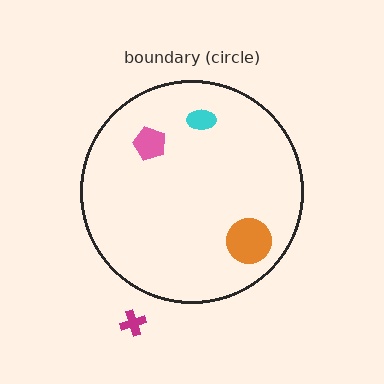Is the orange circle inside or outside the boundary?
Inside.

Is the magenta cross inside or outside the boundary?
Outside.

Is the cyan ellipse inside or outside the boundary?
Inside.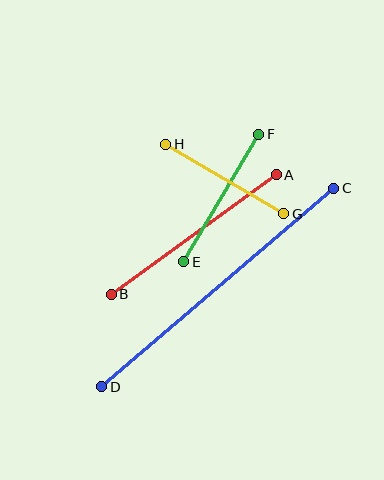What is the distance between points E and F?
The distance is approximately 148 pixels.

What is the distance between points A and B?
The distance is approximately 204 pixels.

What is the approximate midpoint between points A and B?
The midpoint is at approximately (194, 234) pixels.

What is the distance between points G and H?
The distance is approximately 137 pixels.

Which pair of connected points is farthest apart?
Points C and D are farthest apart.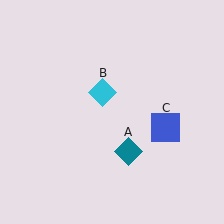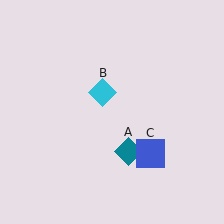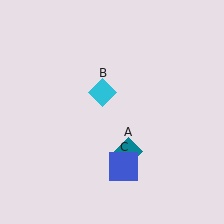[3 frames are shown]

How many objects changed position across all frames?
1 object changed position: blue square (object C).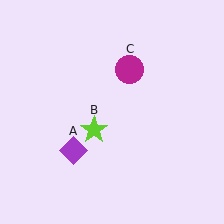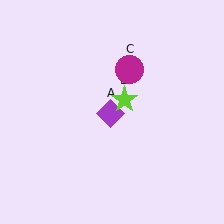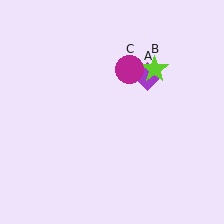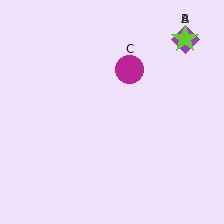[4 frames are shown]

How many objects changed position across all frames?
2 objects changed position: purple diamond (object A), lime star (object B).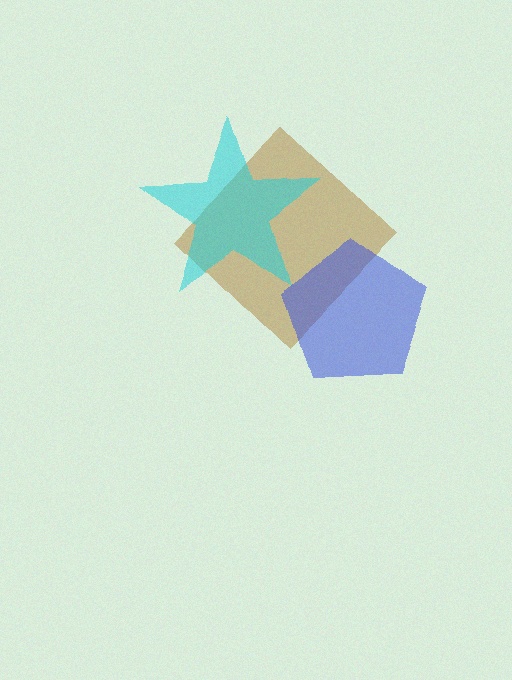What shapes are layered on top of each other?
The layered shapes are: a brown diamond, a cyan star, a blue pentagon.